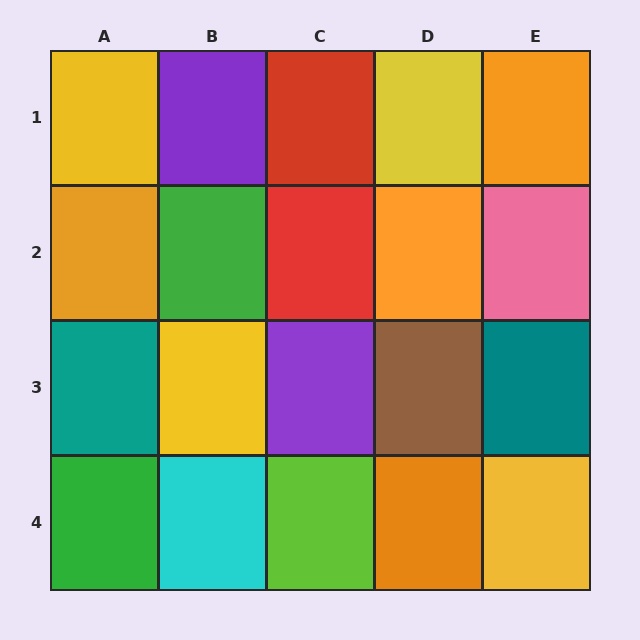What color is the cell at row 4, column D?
Orange.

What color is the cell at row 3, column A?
Teal.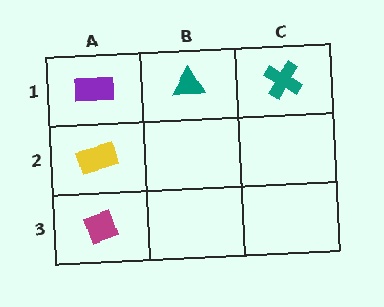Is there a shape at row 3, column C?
No, that cell is empty.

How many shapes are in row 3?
1 shape.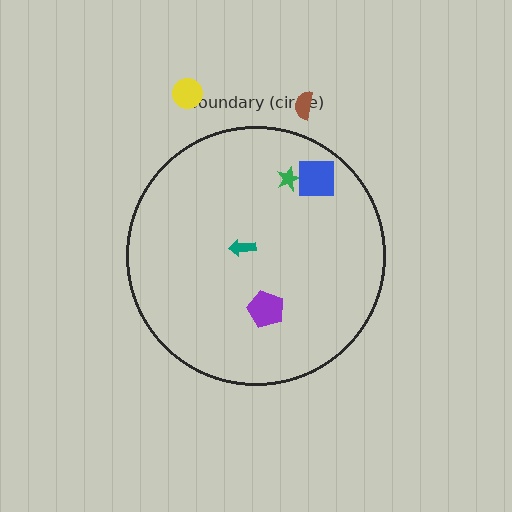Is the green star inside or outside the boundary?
Inside.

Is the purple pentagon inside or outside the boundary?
Inside.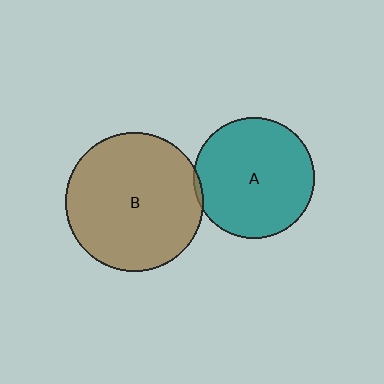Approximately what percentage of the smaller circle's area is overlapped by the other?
Approximately 5%.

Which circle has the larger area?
Circle B (brown).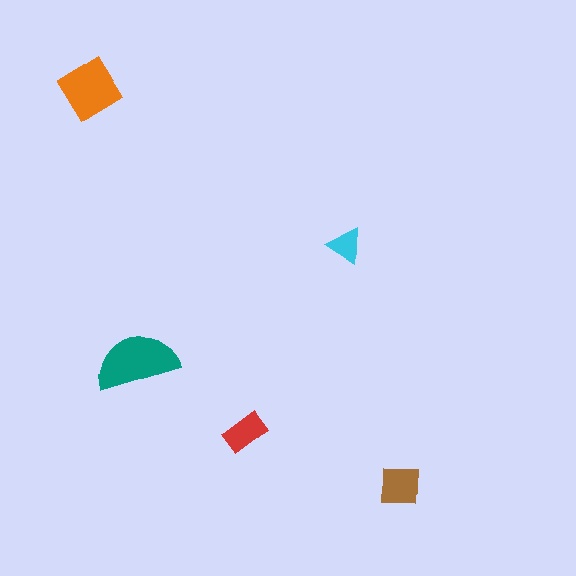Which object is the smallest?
The cyan triangle.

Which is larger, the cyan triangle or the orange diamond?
The orange diamond.